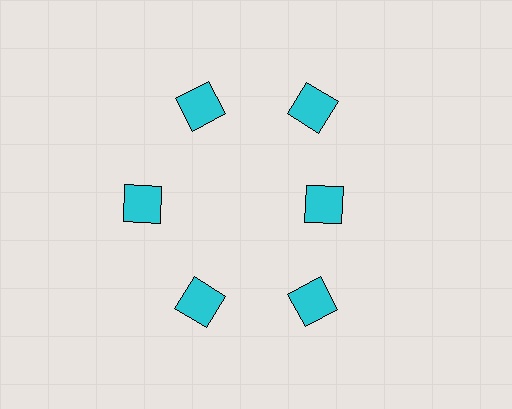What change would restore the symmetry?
The symmetry would be restored by moving it outward, back onto the ring so that all 6 squares sit at equal angles and equal distance from the center.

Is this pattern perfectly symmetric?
No. The 6 cyan squares are arranged in a ring, but one element near the 3 o'clock position is pulled inward toward the center, breaking the 6-fold rotational symmetry.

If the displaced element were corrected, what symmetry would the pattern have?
It would have 6-fold rotational symmetry — the pattern would map onto itself every 60 degrees.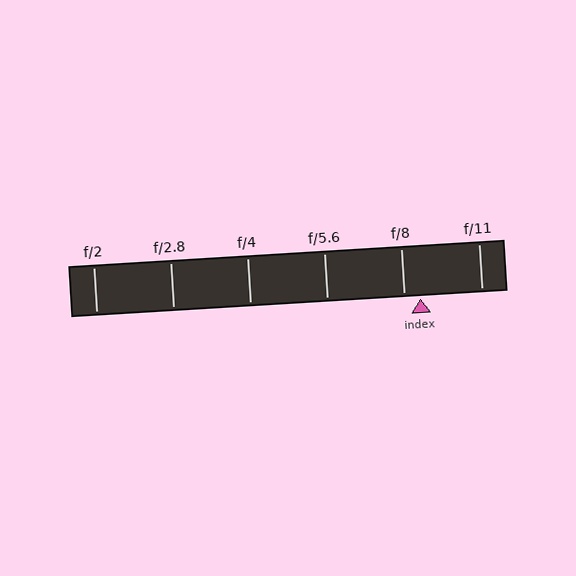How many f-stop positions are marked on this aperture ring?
There are 6 f-stop positions marked.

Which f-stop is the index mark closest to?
The index mark is closest to f/8.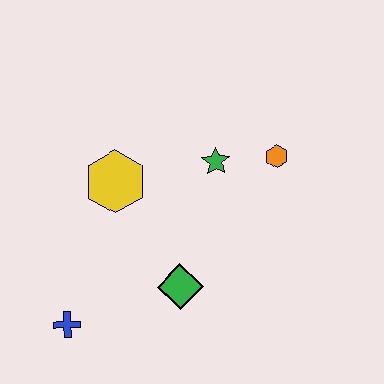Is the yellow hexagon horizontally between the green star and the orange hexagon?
No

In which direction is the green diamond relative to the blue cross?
The green diamond is to the right of the blue cross.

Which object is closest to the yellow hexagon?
The green star is closest to the yellow hexagon.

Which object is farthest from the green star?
The blue cross is farthest from the green star.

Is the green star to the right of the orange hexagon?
No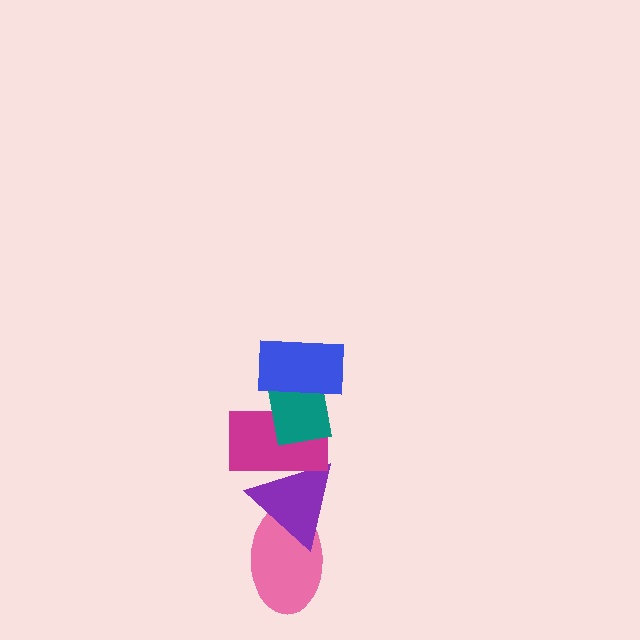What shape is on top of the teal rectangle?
The blue rectangle is on top of the teal rectangle.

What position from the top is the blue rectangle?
The blue rectangle is 1st from the top.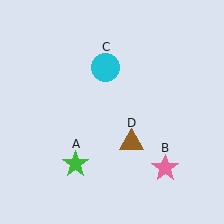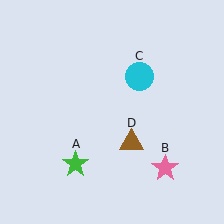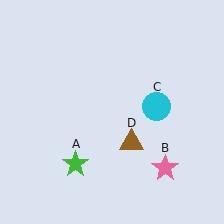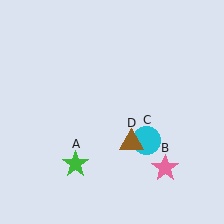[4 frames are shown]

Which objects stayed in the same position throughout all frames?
Green star (object A) and pink star (object B) and brown triangle (object D) remained stationary.